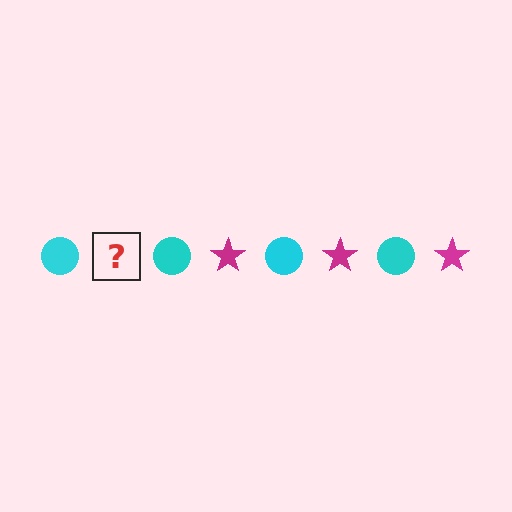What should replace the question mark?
The question mark should be replaced with a magenta star.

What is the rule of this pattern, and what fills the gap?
The rule is that the pattern alternates between cyan circle and magenta star. The gap should be filled with a magenta star.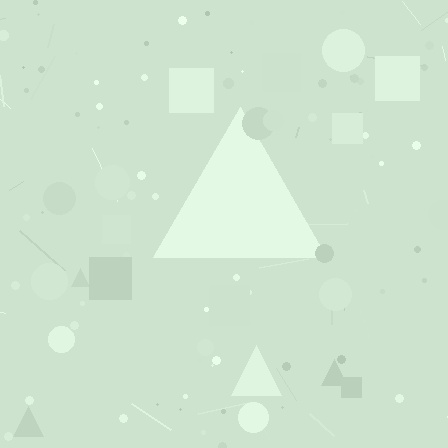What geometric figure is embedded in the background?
A triangle is embedded in the background.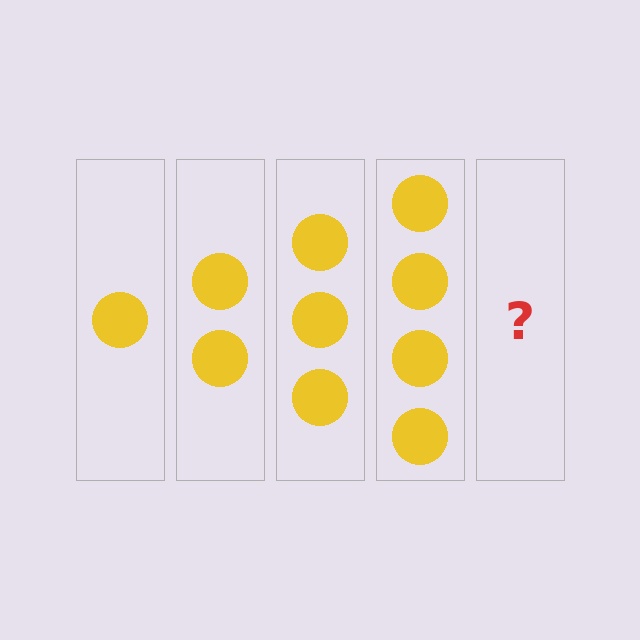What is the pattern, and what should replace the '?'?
The pattern is that each step adds one more circle. The '?' should be 5 circles.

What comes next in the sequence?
The next element should be 5 circles.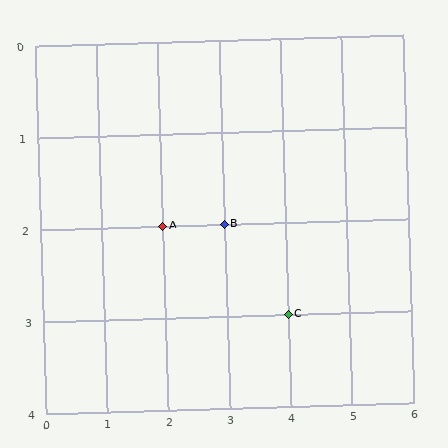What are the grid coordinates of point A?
Point A is at grid coordinates (2, 2).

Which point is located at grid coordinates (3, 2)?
Point B is at (3, 2).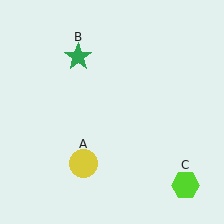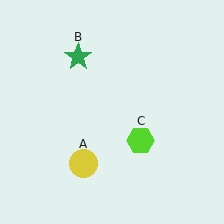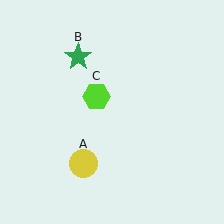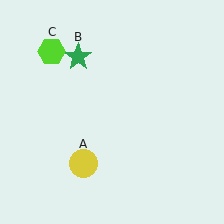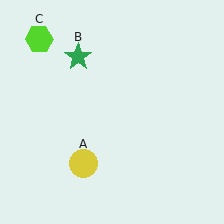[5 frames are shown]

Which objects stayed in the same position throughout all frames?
Yellow circle (object A) and green star (object B) remained stationary.